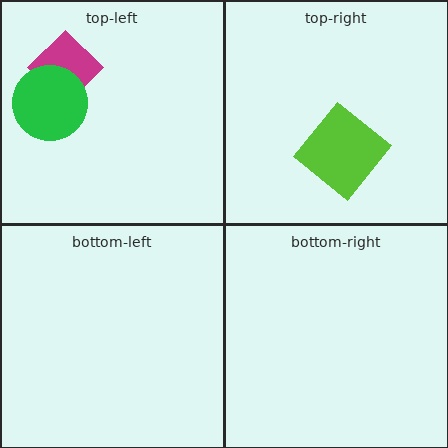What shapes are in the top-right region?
The lime diamond.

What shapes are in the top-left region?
The magenta diamond, the green circle.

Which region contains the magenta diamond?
The top-left region.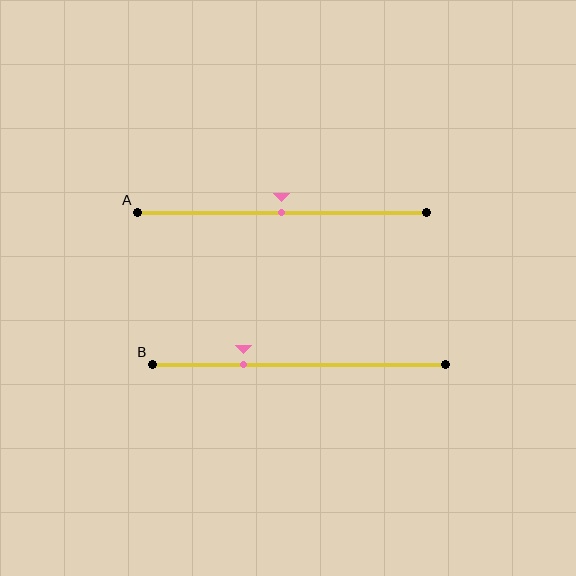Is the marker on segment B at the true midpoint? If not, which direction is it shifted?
No, the marker on segment B is shifted to the left by about 19% of the segment length.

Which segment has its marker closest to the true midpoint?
Segment A has its marker closest to the true midpoint.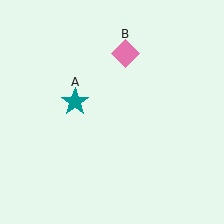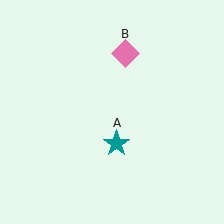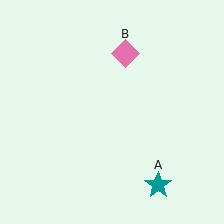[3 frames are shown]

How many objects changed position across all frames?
1 object changed position: teal star (object A).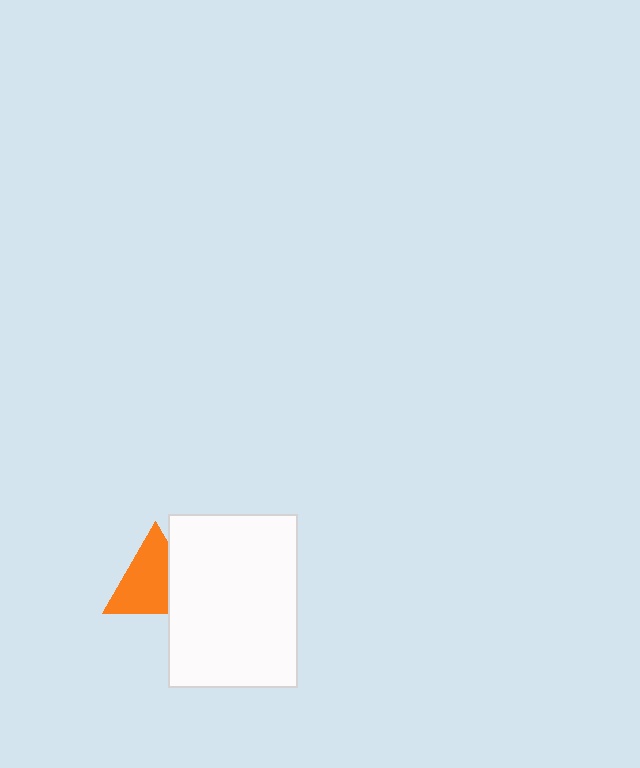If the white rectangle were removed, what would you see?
You would see the complete orange triangle.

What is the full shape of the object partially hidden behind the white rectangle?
The partially hidden object is an orange triangle.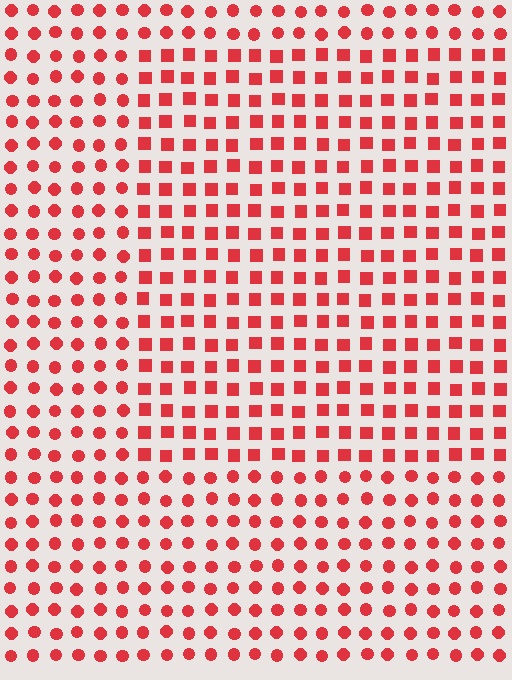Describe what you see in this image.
The image is filled with small red elements arranged in a uniform grid. A rectangle-shaped region contains squares, while the surrounding area contains circles. The boundary is defined purely by the change in element shape.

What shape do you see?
I see a rectangle.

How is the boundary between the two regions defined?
The boundary is defined by a change in element shape: squares inside vs. circles outside. All elements share the same color and spacing.